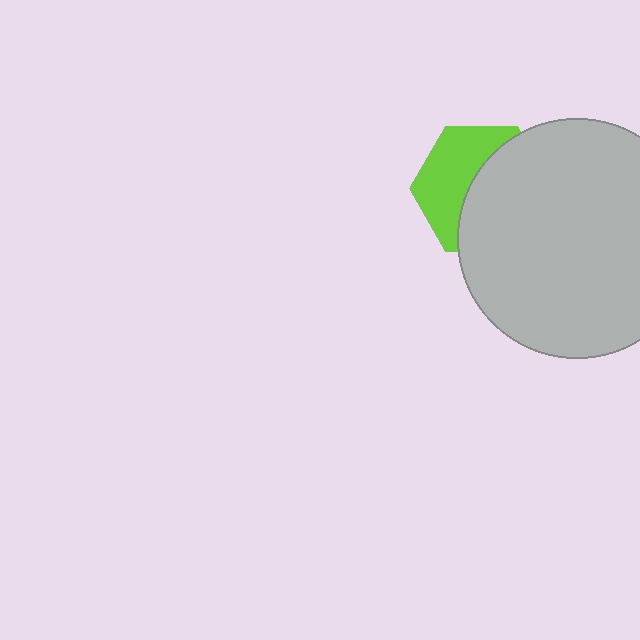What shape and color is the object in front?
The object in front is a light gray circle.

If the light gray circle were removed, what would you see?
You would see the complete lime hexagon.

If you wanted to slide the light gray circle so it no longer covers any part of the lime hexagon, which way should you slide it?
Slide it right — that is the most direct way to separate the two shapes.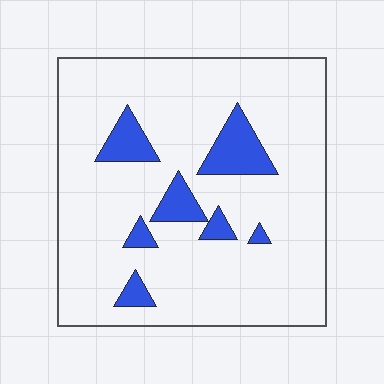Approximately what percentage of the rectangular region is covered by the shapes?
Approximately 10%.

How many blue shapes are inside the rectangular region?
7.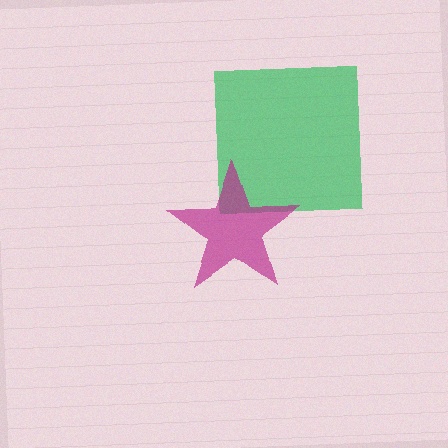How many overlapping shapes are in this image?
There are 2 overlapping shapes in the image.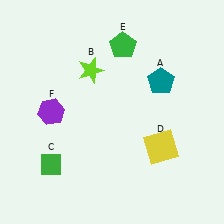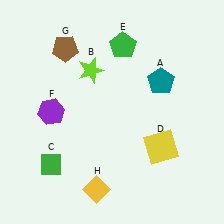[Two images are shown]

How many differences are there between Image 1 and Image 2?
There are 2 differences between the two images.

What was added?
A brown pentagon (G), a yellow diamond (H) were added in Image 2.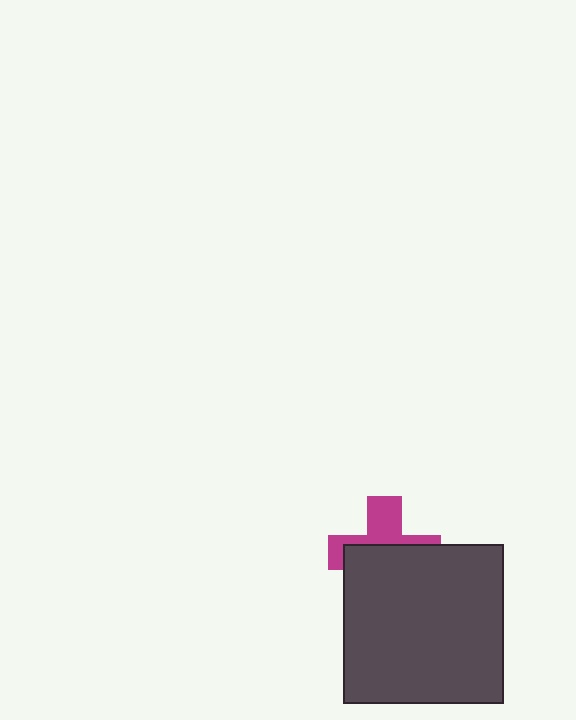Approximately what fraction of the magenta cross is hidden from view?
Roughly 59% of the magenta cross is hidden behind the dark gray square.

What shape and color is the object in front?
The object in front is a dark gray square.